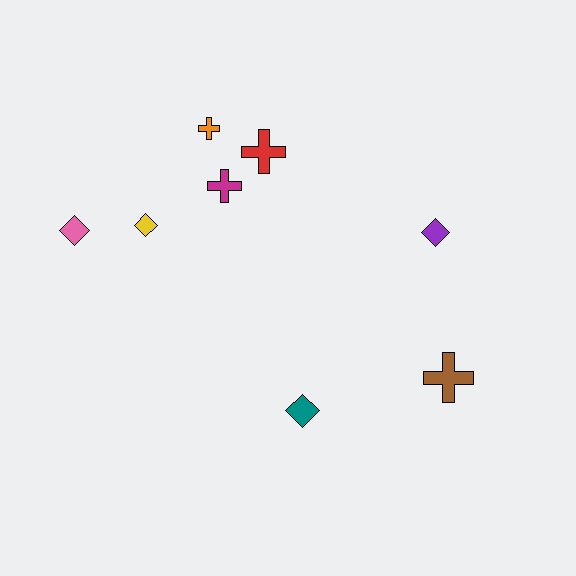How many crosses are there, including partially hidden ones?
There are 4 crosses.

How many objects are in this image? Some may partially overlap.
There are 8 objects.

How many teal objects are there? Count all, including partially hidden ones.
There is 1 teal object.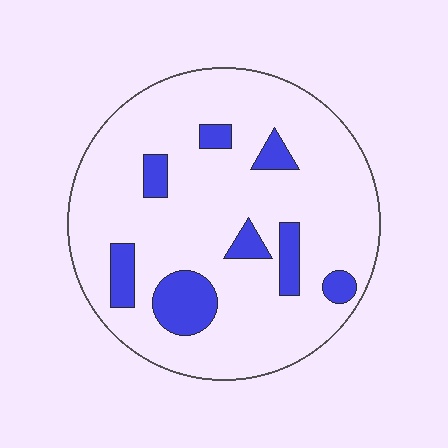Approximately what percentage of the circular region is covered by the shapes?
Approximately 15%.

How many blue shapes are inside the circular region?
8.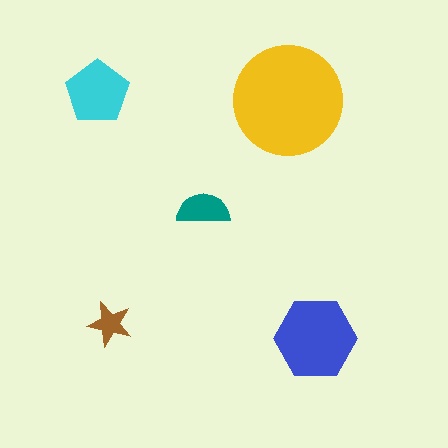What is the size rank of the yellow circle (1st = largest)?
1st.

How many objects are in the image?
There are 5 objects in the image.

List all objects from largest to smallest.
The yellow circle, the blue hexagon, the cyan pentagon, the teal semicircle, the brown star.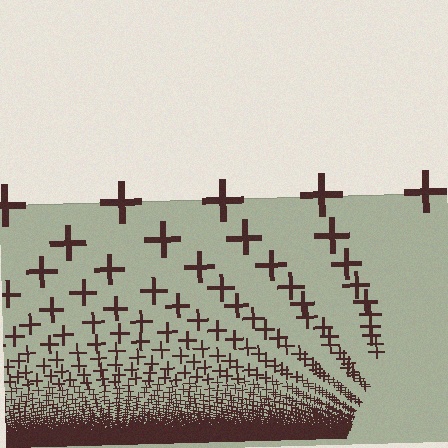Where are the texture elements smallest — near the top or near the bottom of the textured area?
Near the bottom.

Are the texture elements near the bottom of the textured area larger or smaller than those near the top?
Smaller. The gradient is inverted — elements near the bottom are smaller and denser.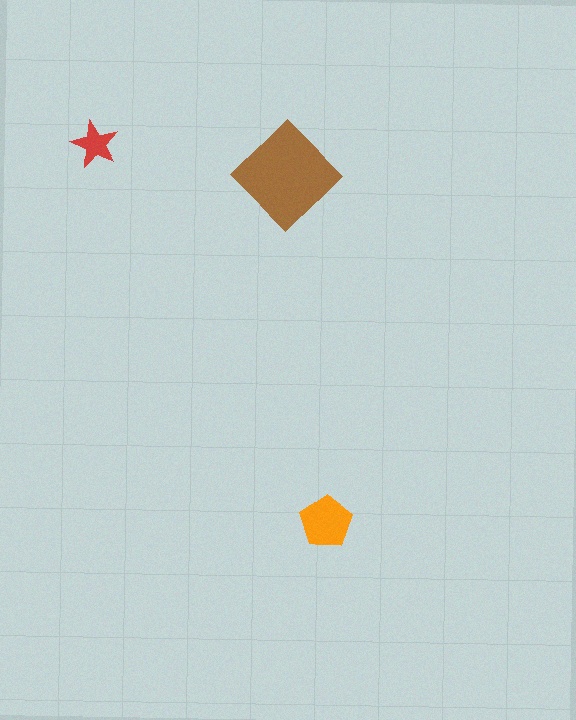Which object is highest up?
The red star is topmost.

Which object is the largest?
The brown diamond.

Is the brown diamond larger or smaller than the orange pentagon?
Larger.